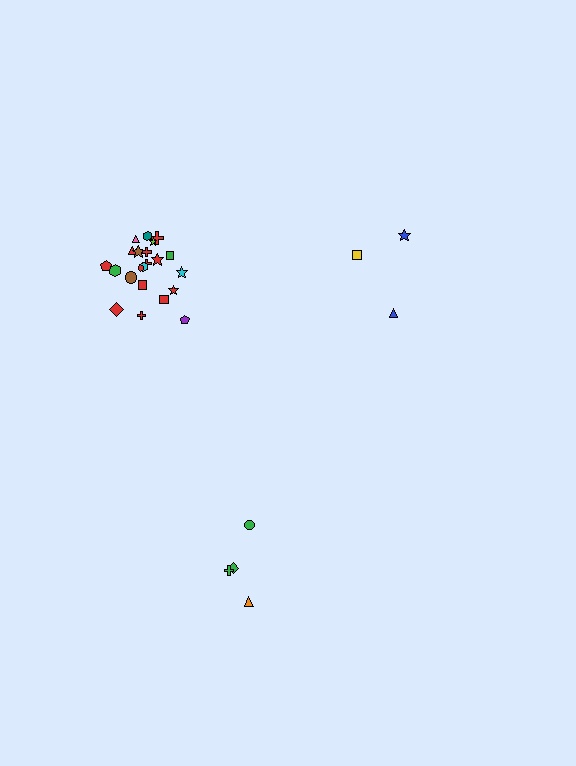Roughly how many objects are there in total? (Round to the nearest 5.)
Roughly 30 objects in total.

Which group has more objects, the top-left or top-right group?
The top-left group.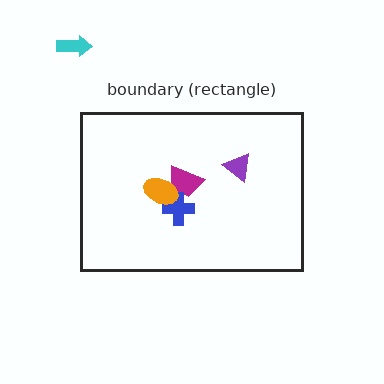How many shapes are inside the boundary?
4 inside, 1 outside.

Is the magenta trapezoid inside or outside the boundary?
Inside.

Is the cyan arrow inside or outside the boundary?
Outside.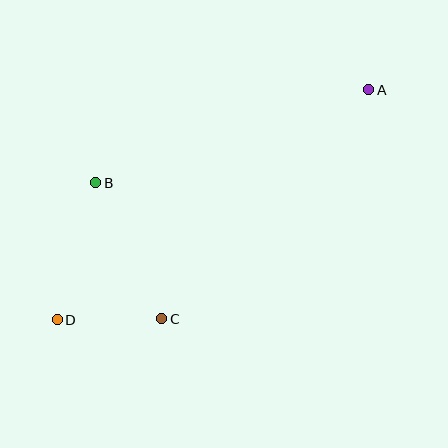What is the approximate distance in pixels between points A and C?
The distance between A and C is approximately 309 pixels.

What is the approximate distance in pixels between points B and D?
The distance between B and D is approximately 142 pixels.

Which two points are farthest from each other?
Points A and D are farthest from each other.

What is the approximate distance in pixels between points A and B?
The distance between A and B is approximately 289 pixels.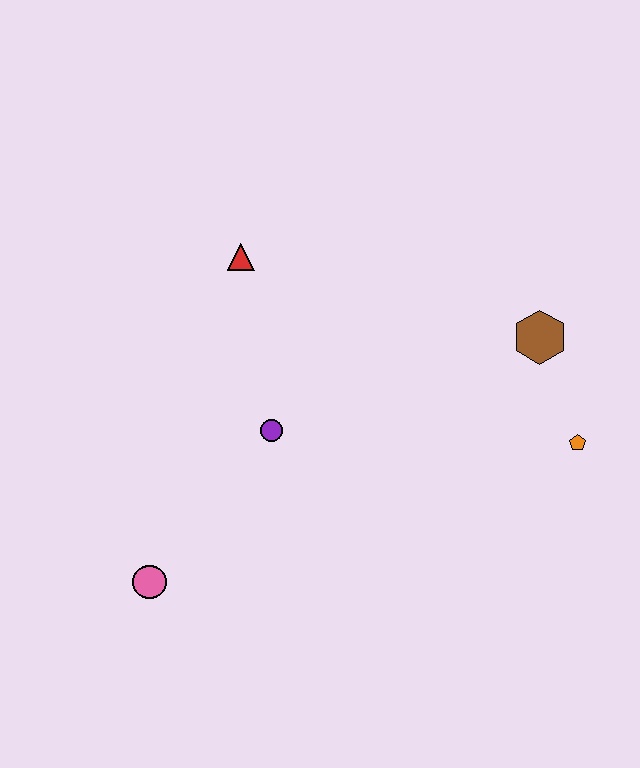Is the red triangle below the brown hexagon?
No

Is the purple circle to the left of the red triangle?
No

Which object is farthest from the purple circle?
The orange pentagon is farthest from the purple circle.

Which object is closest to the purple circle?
The red triangle is closest to the purple circle.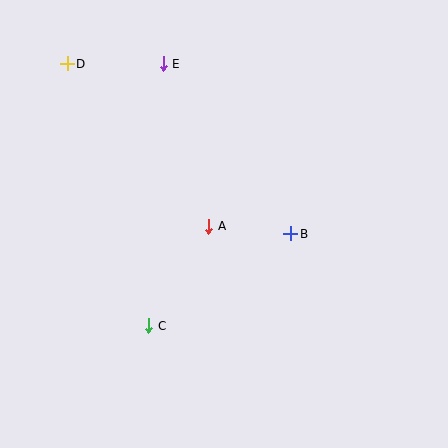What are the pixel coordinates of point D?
Point D is at (67, 64).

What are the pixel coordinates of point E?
Point E is at (163, 64).